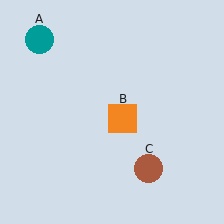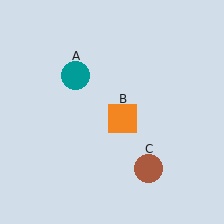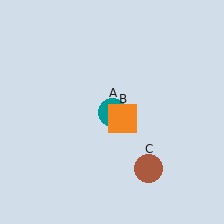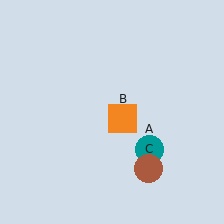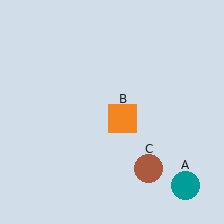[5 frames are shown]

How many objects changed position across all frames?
1 object changed position: teal circle (object A).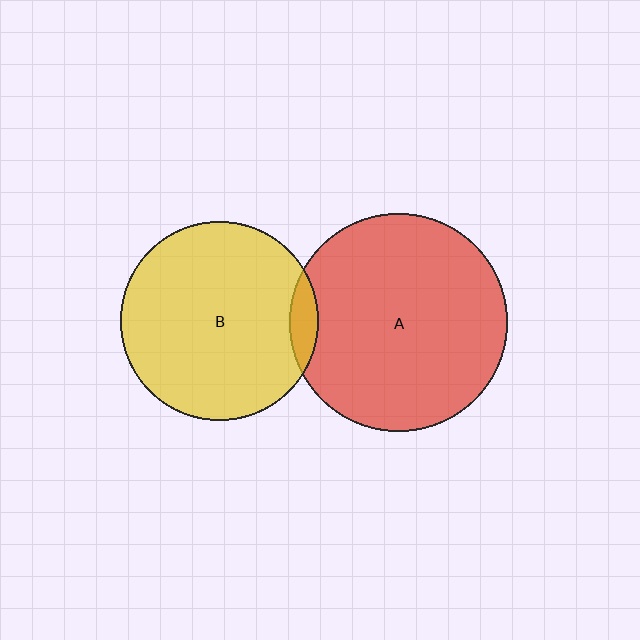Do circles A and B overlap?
Yes.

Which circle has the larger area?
Circle A (red).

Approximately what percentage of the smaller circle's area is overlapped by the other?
Approximately 5%.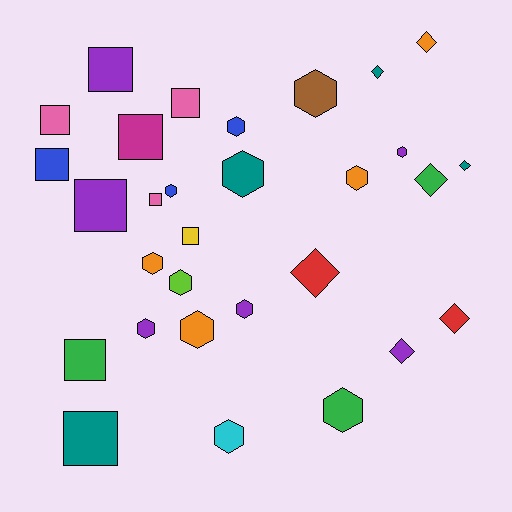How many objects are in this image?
There are 30 objects.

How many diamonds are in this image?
There are 7 diamonds.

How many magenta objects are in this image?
There is 1 magenta object.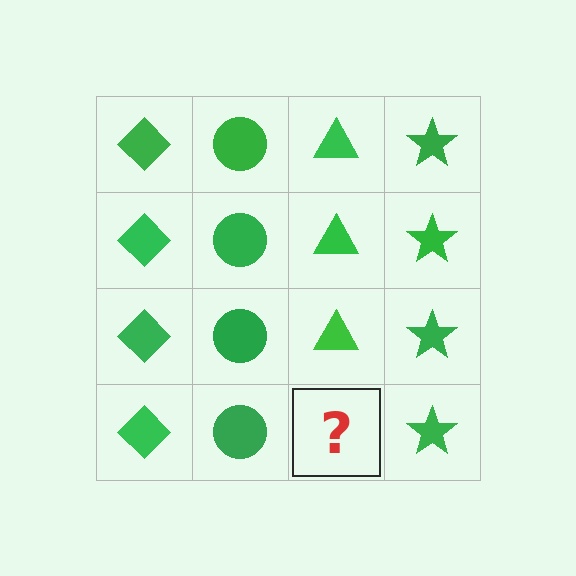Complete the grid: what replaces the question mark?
The question mark should be replaced with a green triangle.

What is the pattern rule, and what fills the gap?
The rule is that each column has a consistent shape. The gap should be filled with a green triangle.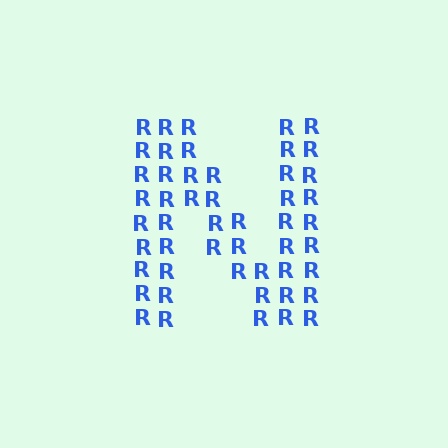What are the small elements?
The small elements are letter R's.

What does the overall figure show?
The overall figure shows the letter N.